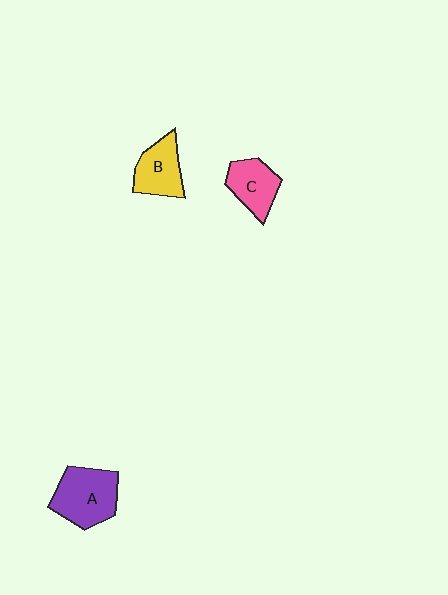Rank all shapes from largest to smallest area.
From largest to smallest: A (purple), B (yellow), C (pink).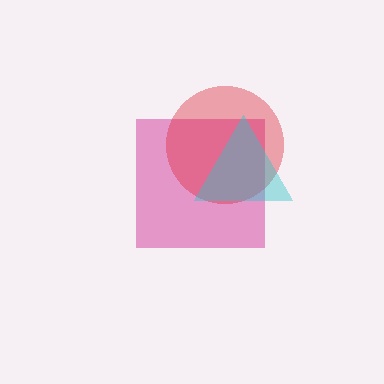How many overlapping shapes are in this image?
There are 3 overlapping shapes in the image.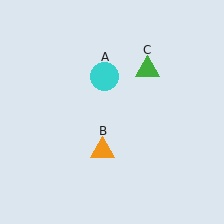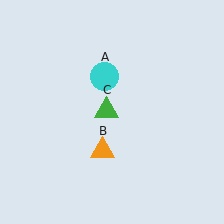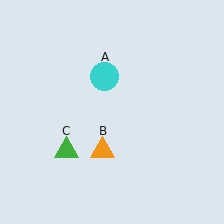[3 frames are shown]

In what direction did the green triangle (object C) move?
The green triangle (object C) moved down and to the left.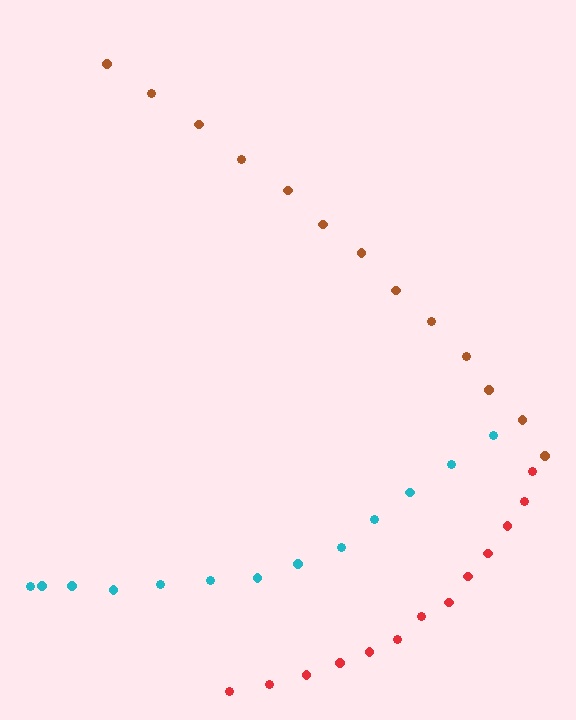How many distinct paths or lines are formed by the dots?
There are 3 distinct paths.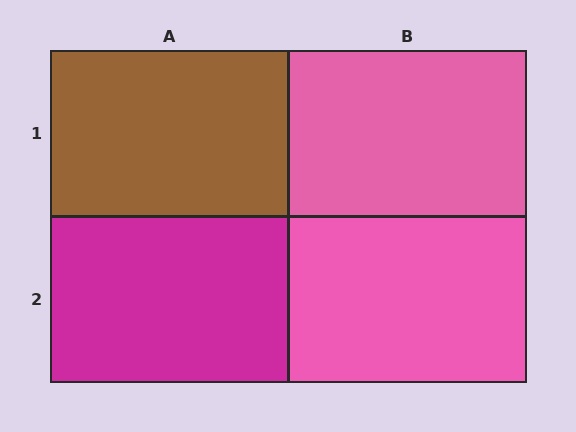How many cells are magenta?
1 cell is magenta.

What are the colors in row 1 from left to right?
Brown, pink.